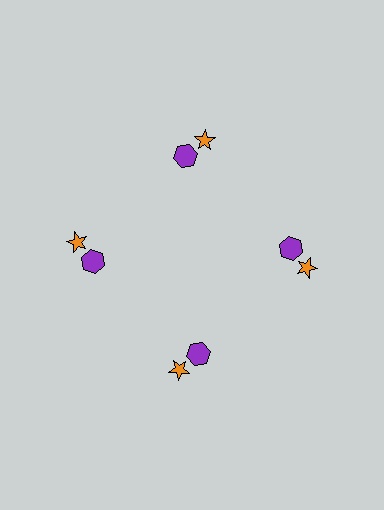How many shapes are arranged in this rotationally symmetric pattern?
There are 8 shapes, arranged in 4 groups of 2.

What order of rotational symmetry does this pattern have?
This pattern has 4-fold rotational symmetry.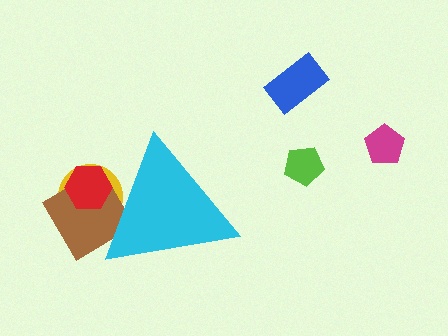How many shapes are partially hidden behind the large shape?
3 shapes are partially hidden.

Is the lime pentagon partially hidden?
No, the lime pentagon is fully visible.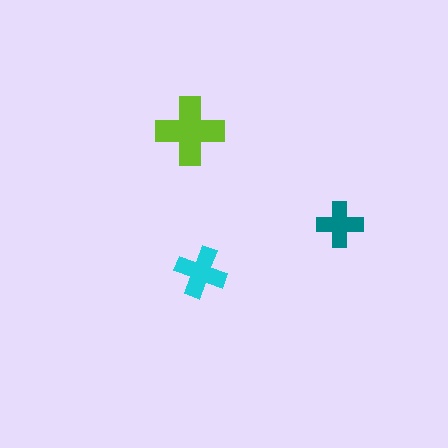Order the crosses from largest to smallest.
the lime one, the cyan one, the teal one.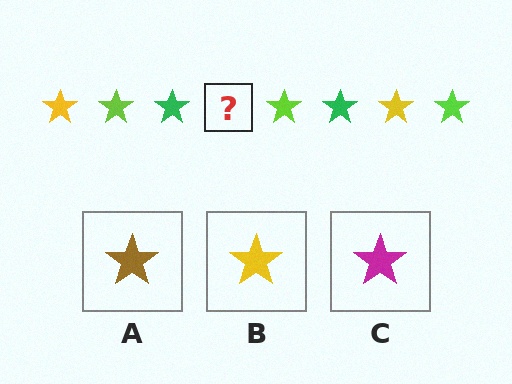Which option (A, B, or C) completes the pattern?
B.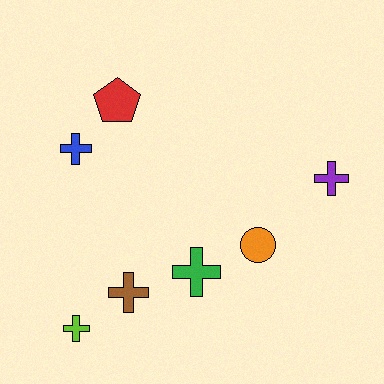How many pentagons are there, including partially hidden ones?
There is 1 pentagon.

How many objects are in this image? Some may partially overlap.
There are 7 objects.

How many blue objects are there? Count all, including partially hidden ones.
There is 1 blue object.